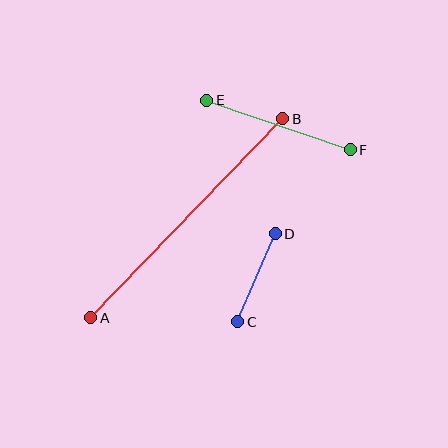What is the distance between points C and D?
The distance is approximately 95 pixels.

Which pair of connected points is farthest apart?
Points A and B are farthest apart.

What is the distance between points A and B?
The distance is approximately 277 pixels.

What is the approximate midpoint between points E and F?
The midpoint is at approximately (278, 125) pixels.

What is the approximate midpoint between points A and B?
The midpoint is at approximately (187, 218) pixels.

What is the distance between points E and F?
The distance is approximately 152 pixels.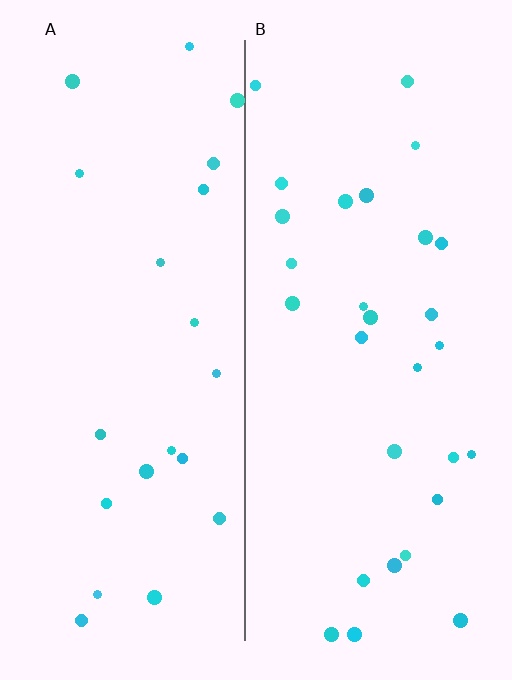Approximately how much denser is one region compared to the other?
Approximately 1.4× — region B over region A.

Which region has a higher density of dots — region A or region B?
B (the right).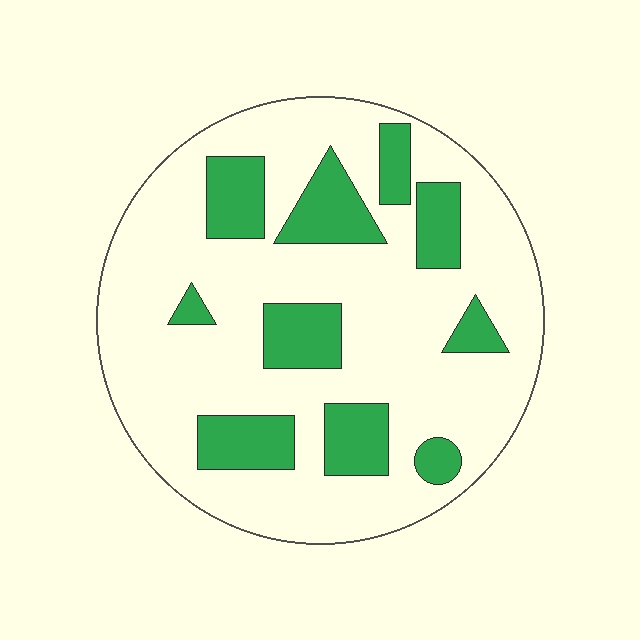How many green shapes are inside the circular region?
10.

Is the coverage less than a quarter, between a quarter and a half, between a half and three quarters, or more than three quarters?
Less than a quarter.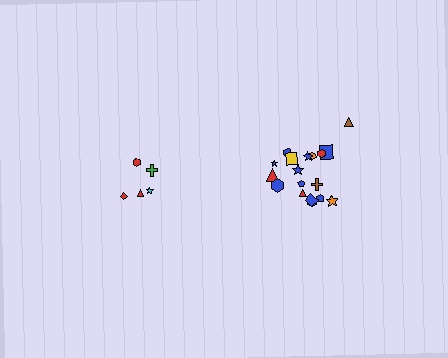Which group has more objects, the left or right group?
The right group.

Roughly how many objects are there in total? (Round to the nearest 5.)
Roughly 25 objects in total.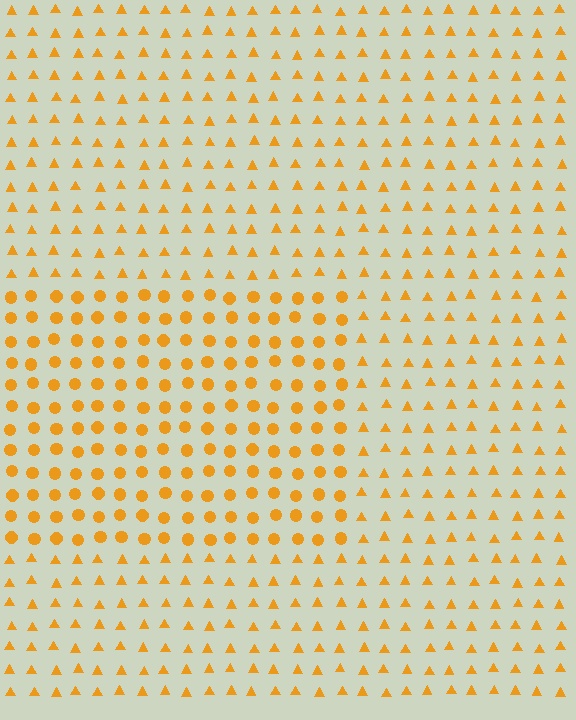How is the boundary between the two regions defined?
The boundary is defined by a change in element shape: circles inside vs. triangles outside. All elements share the same color and spacing.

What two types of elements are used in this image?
The image uses circles inside the rectangle region and triangles outside it.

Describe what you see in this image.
The image is filled with small orange elements arranged in a uniform grid. A rectangle-shaped region contains circles, while the surrounding area contains triangles. The boundary is defined purely by the change in element shape.